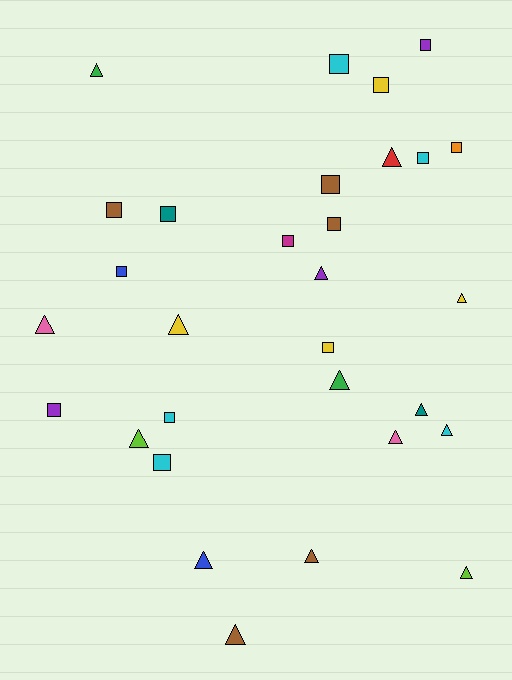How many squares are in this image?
There are 15 squares.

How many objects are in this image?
There are 30 objects.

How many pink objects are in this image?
There are 2 pink objects.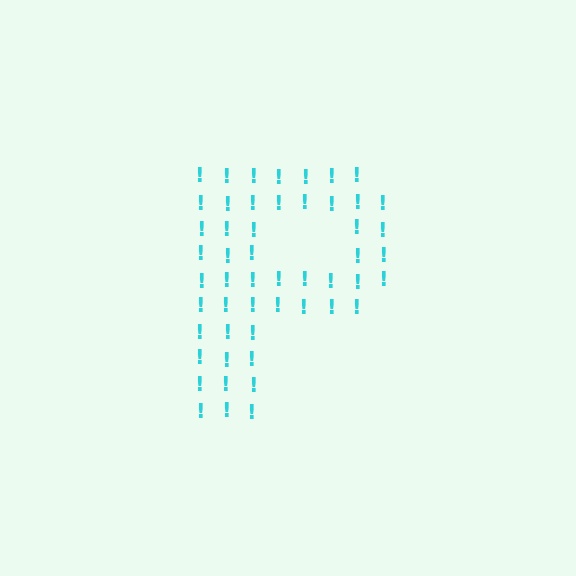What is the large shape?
The large shape is the letter P.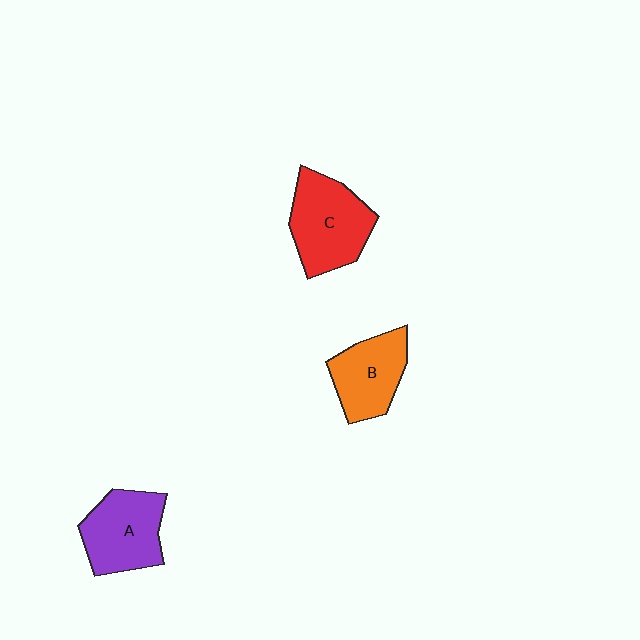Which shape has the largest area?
Shape C (red).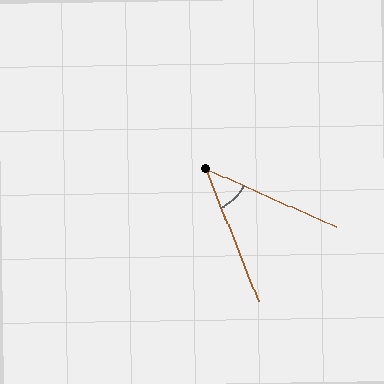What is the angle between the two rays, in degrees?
Approximately 44 degrees.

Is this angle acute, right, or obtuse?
It is acute.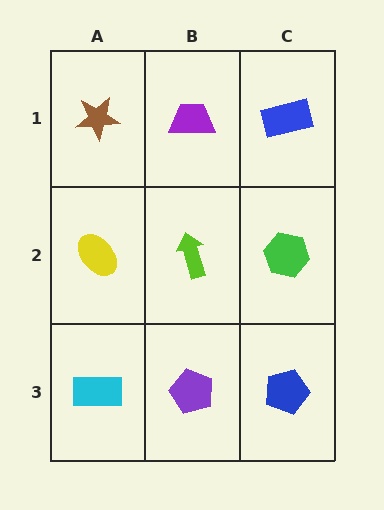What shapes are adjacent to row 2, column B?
A purple trapezoid (row 1, column B), a purple pentagon (row 3, column B), a yellow ellipse (row 2, column A), a green hexagon (row 2, column C).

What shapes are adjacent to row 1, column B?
A lime arrow (row 2, column B), a brown star (row 1, column A), a blue rectangle (row 1, column C).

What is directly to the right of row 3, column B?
A blue pentagon.